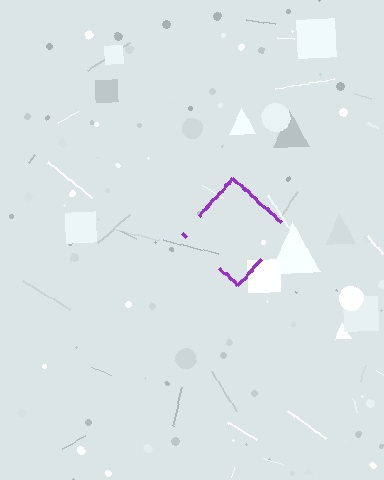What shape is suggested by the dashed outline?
The dashed outline suggests a diamond.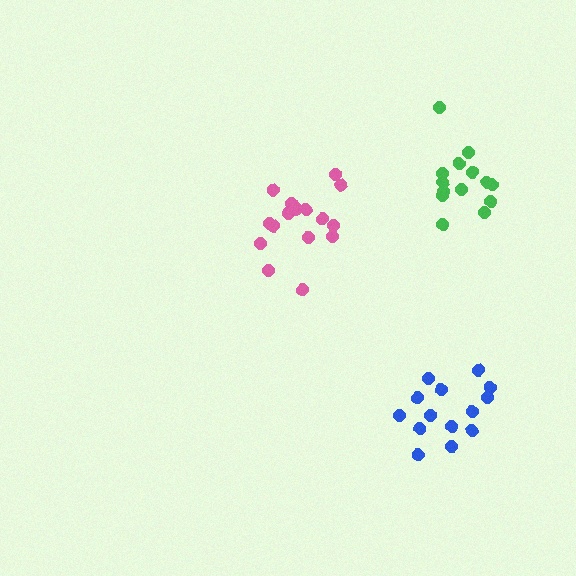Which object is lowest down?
The blue cluster is bottommost.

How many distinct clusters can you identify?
There are 3 distinct clusters.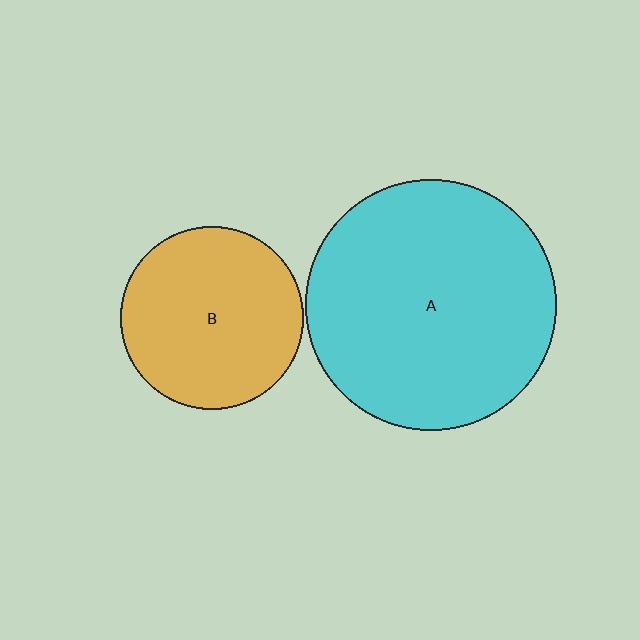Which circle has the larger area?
Circle A (cyan).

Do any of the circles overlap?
No, none of the circles overlap.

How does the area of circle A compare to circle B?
Approximately 1.9 times.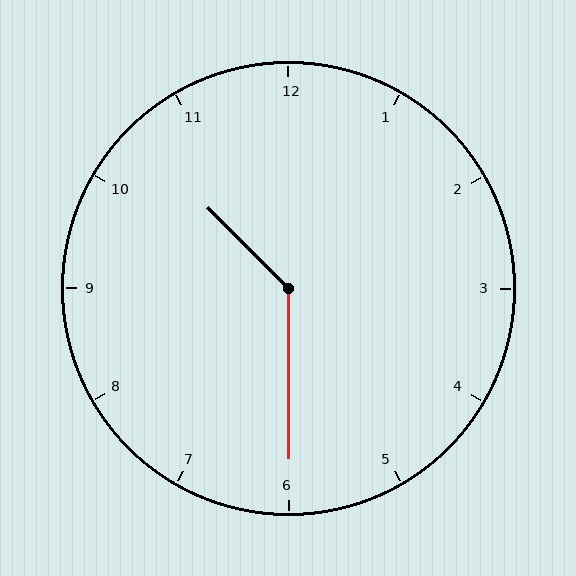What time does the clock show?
10:30.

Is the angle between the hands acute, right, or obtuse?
It is obtuse.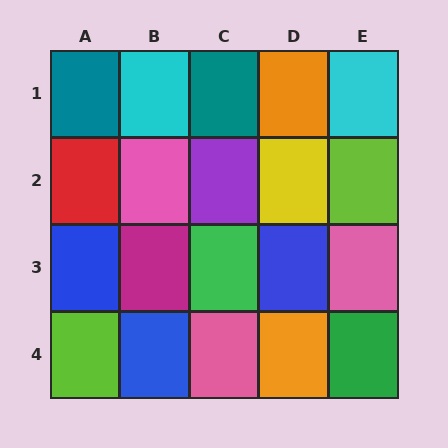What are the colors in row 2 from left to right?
Red, pink, purple, yellow, lime.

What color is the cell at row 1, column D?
Orange.